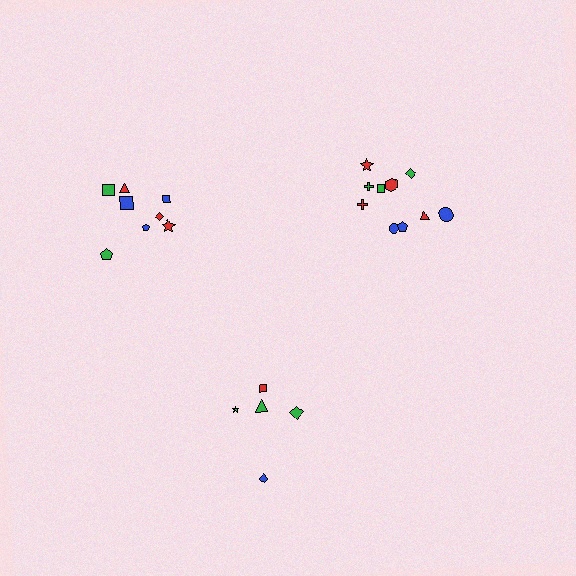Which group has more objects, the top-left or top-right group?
The top-right group.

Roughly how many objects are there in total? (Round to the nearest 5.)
Roughly 25 objects in total.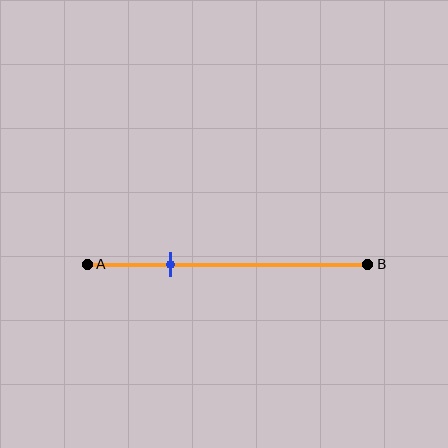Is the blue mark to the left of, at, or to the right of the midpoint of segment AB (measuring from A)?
The blue mark is to the left of the midpoint of segment AB.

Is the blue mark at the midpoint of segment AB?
No, the mark is at about 30% from A, not at the 50% midpoint.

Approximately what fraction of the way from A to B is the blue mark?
The blue mark is approximately 30% of the way from A to B.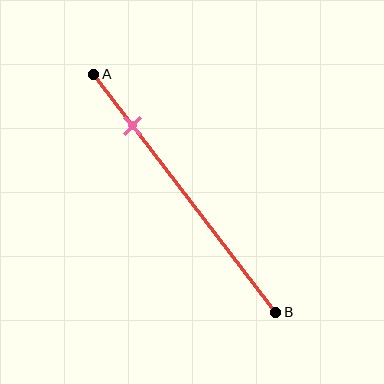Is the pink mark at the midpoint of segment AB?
No, the mark is at about 20% from A, not at the 50% midpoint.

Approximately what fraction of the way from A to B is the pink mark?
The pink mark is approximately 20% of the way from A to B.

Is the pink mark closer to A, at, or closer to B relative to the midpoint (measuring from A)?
The pink mark is closer to point A than the midpoint of segment AB.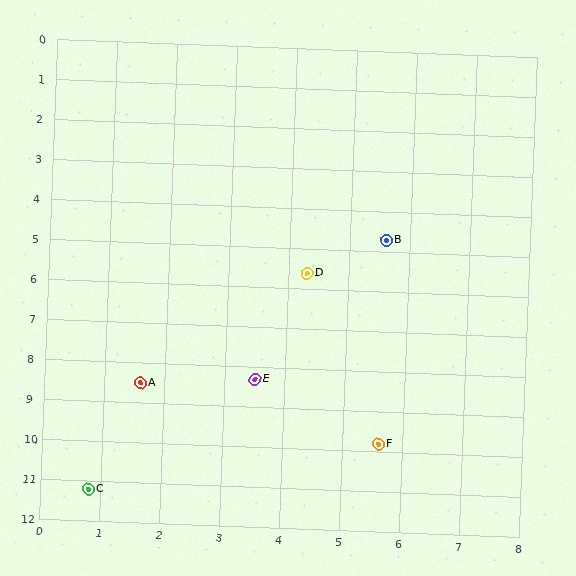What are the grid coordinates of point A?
Point A is at approximately (1.6, 8.5).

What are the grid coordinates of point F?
Point F is at approximately (5.6, 9.8).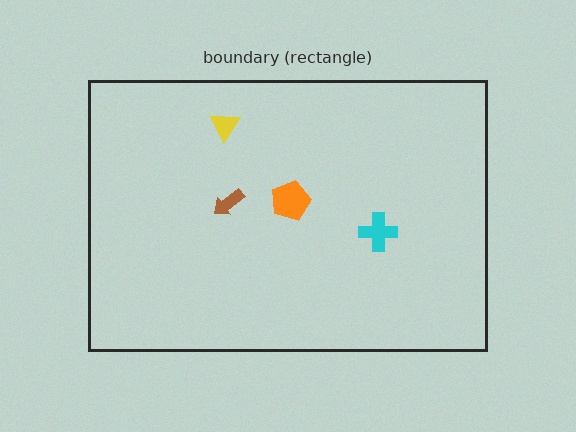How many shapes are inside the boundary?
4 inside, 0 outside.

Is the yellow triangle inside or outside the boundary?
Inside.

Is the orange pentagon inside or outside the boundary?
Inside.